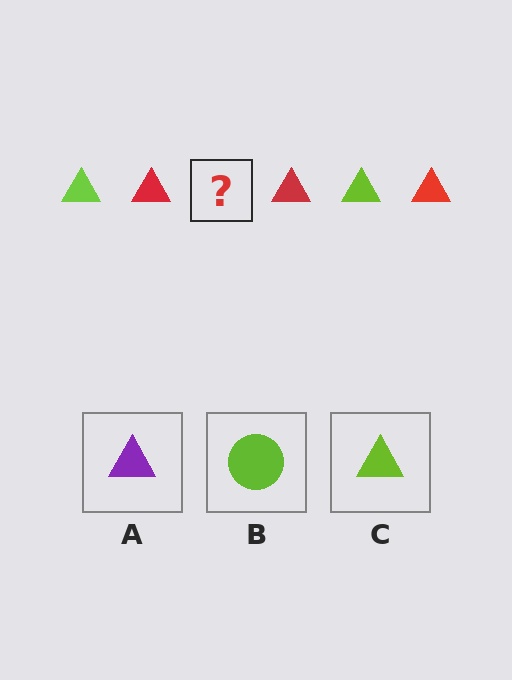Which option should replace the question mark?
Option C.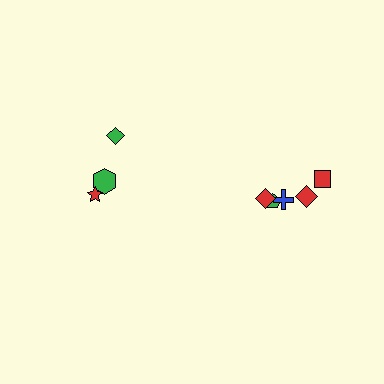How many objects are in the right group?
There are 5 objects.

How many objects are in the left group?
There are 3 objects.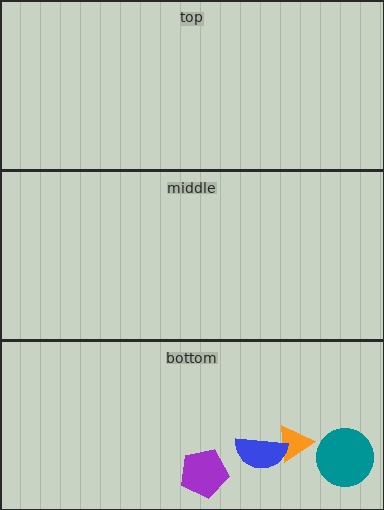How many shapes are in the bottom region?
4.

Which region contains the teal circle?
The bottom region.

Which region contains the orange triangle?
The bottom region.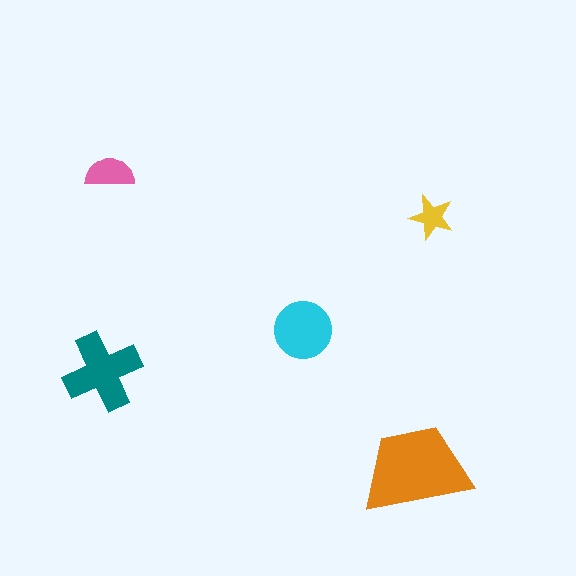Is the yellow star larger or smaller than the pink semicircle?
Smaller.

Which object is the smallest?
The yellow star.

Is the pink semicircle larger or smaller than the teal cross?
Smaller.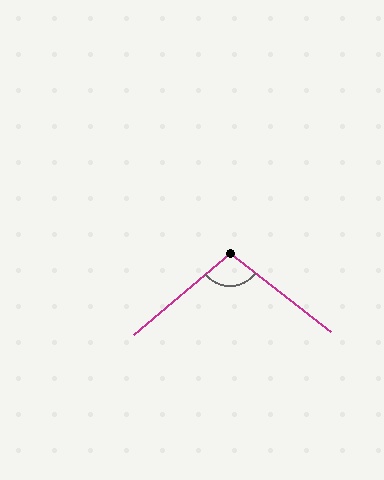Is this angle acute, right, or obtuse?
It is obtuse.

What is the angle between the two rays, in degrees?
Approximately 102 degrees.